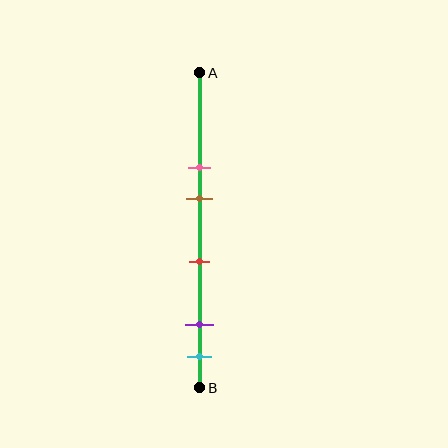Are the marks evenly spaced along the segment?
No, the marks are not evenly spaced.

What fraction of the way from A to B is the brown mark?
The brown mark is approximately 40% (0.4) of the way from A to B.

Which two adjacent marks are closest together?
The purple and cyan marks are the closest adjacent pair.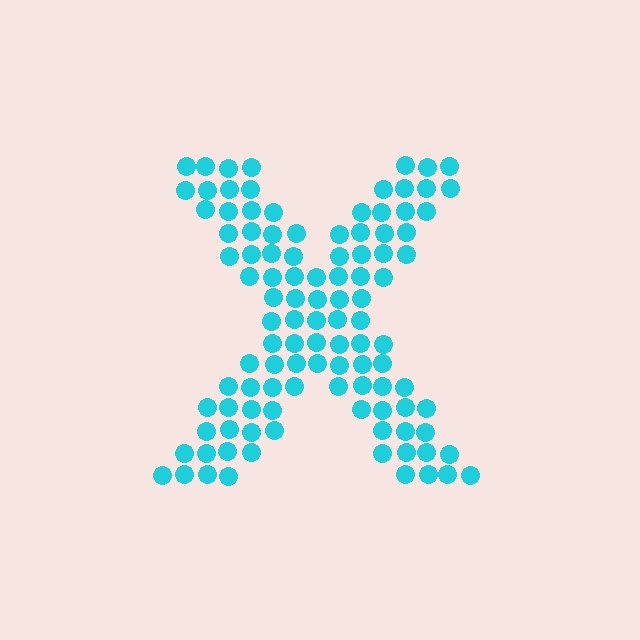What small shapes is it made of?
It is made of small circles.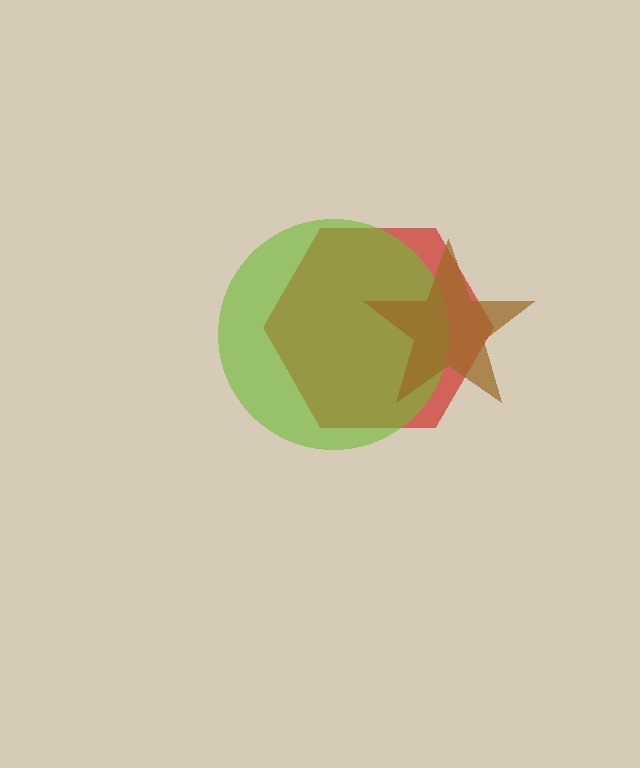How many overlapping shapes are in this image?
There are 3 overlapping shapes in the image.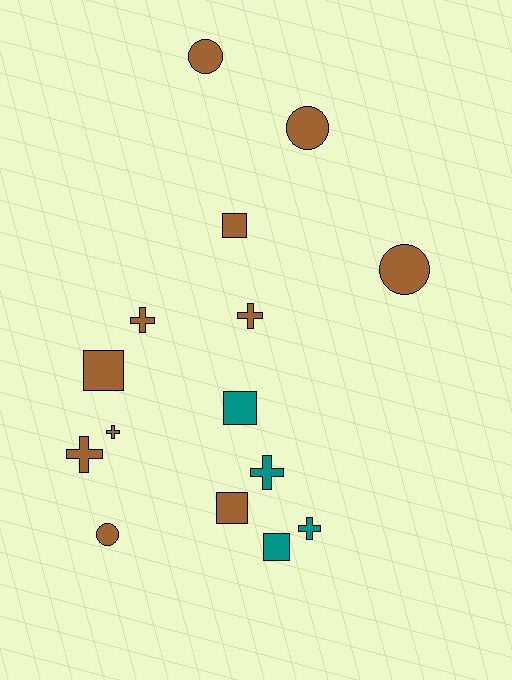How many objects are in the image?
There are 15 objects.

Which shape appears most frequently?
Cross, with 6 objects.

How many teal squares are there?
There are 2 teal squares.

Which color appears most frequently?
Brown, with 11 objects.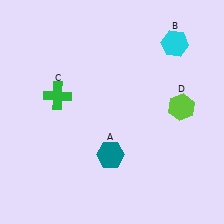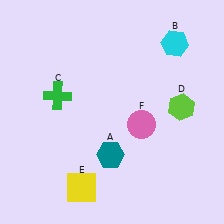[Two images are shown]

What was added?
A yellow square (E), a pink circle (F) were added in Image 2.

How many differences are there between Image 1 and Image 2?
There are 2 differences between the two images.